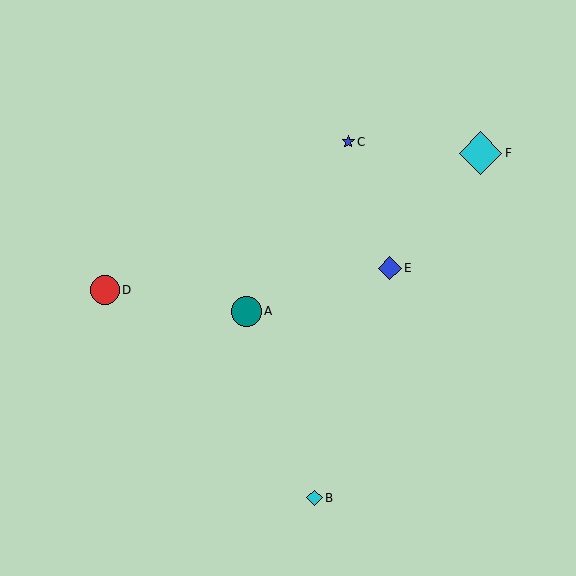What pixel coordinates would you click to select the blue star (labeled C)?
Click at (348, 142) to select the blue star C.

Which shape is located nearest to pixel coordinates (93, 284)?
The red circle (labeled D) at (105, 290) is nearest to that location.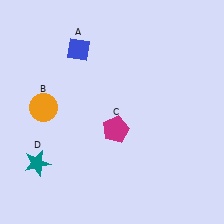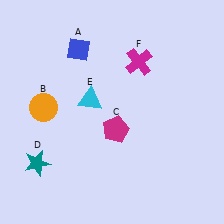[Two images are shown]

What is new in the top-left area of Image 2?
A cyan triangle (E) was added in the top-left area of Image 2.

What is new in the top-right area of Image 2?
A magenta cross (F) was added in the top-right area of Image 2.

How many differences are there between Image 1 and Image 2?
There are 2 differences between the two images.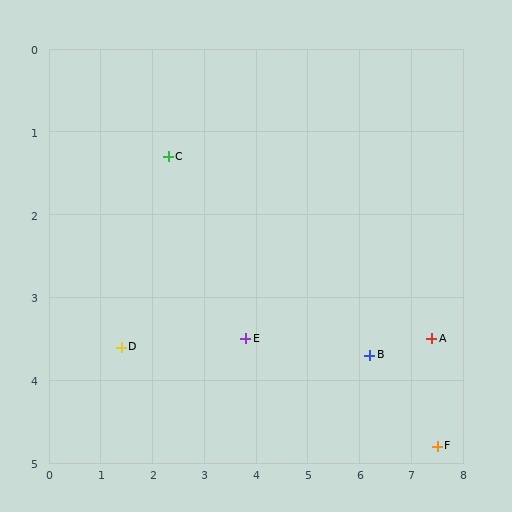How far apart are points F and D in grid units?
Points F and D are about 6.2 grid units apart.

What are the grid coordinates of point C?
Point C is at approximately (2.3, 1.3).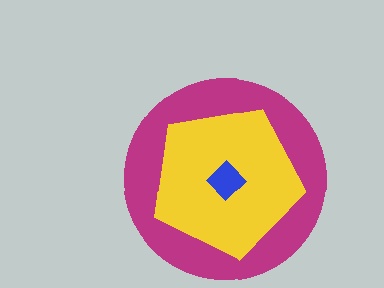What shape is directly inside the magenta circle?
The yellow pentagon.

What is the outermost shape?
The magenta circle.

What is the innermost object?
The blue diamond.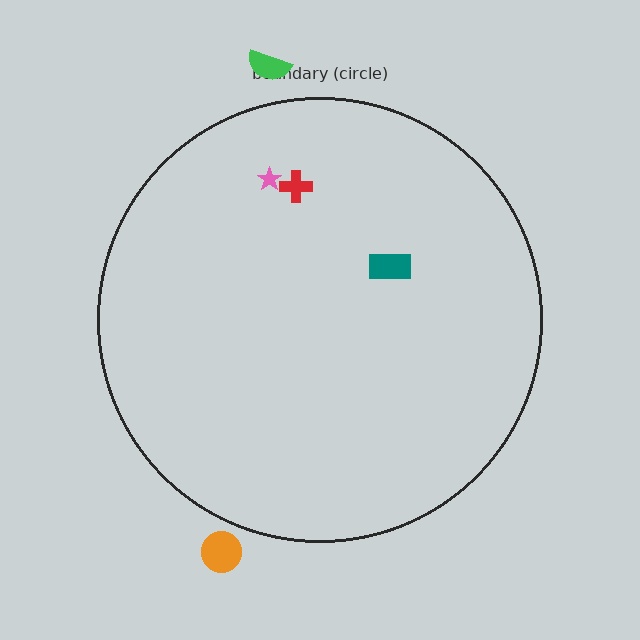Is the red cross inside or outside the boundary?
Inside.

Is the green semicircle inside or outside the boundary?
Outside.